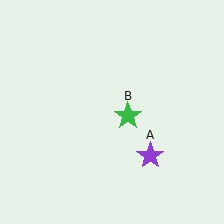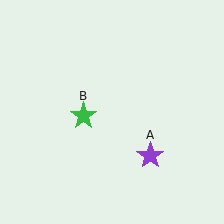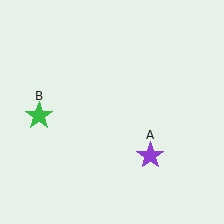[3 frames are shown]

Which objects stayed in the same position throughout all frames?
Purple star (object A) remained stationary.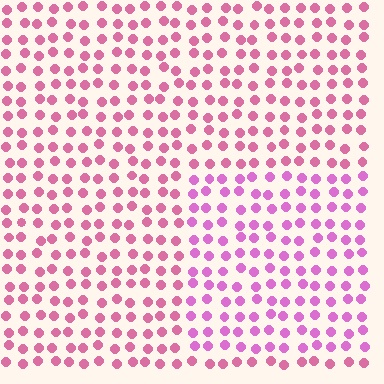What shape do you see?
I see a rectangle.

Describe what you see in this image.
The image is filled with small pink elements in a uniform arrangement. A rectangle-shaped region is visible where the elements are tinted to a slightly different hue, forming a subtle color boundary.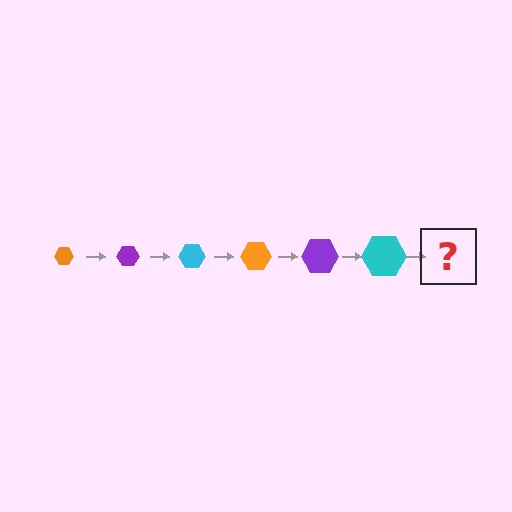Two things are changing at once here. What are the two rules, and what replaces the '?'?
The two rules are that the hexagon grows larger each step and the color cycles through orange, purple, and cyan. The '?' should be an orange hexagon, larger than the previous one.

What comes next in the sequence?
The next element should be an orange hexagon, larger than the previous one.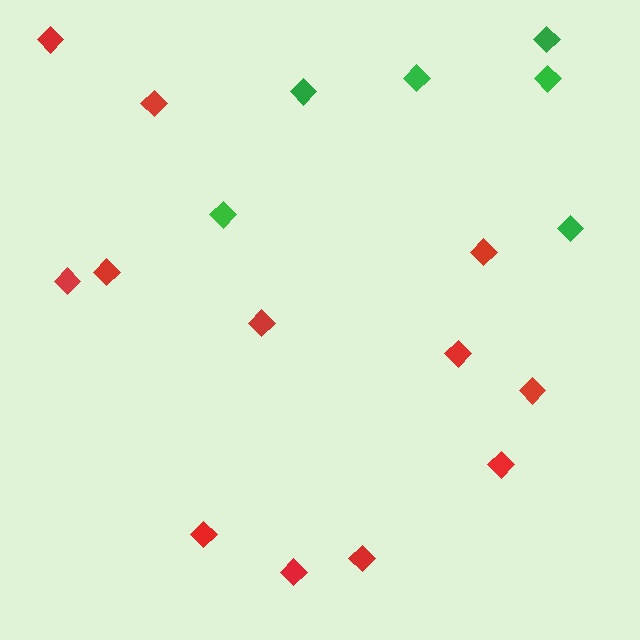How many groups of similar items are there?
There are 2 groups: one group of green diamonds (6) and one group of red diamonds (12).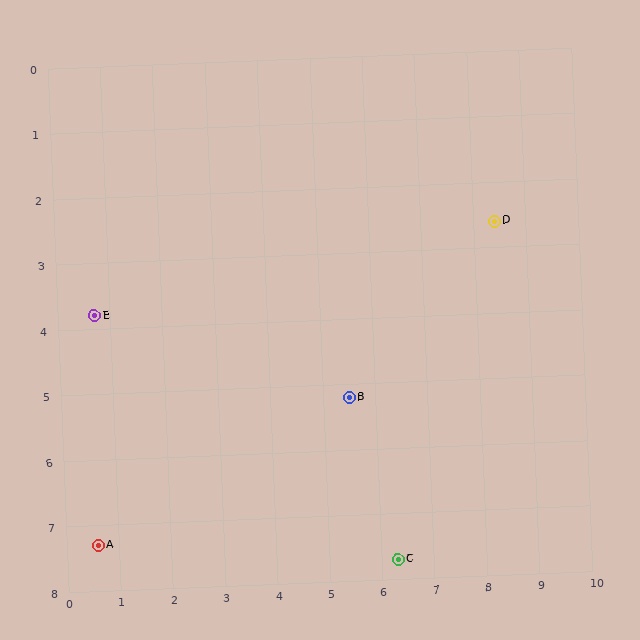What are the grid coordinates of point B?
Point B is at approximately (5.5, 5.2).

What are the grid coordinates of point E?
Point E is at approximately (0.7, 3.8).